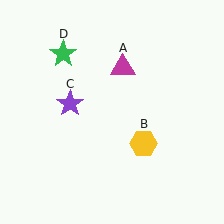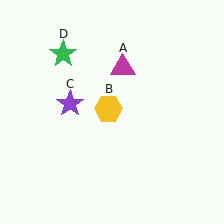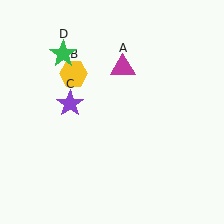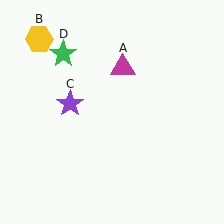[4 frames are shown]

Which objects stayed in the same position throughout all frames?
Magenta triangle (object A) and purple star (object C) and green star (object D) remained stationary.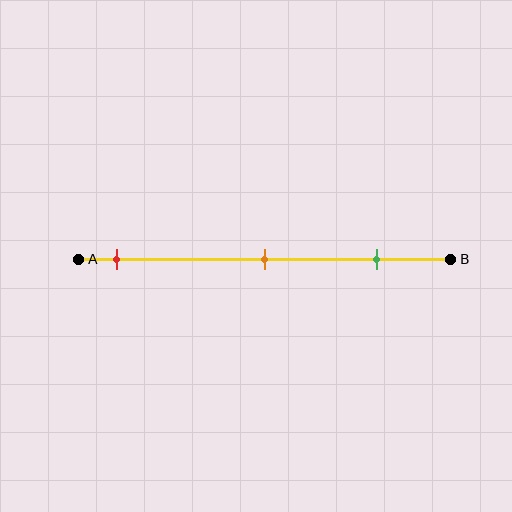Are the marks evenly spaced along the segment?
Yes, the marks are approximately evenly spaced.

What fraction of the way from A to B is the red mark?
The red mark is approximately 10% (0.1) of the way from A to B.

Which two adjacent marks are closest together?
The orange and green marks are the closest adjacent pair.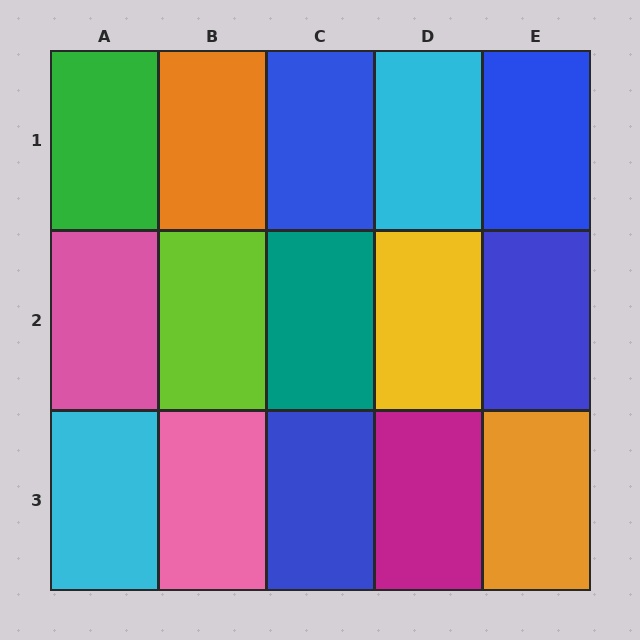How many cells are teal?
1 cell is teal.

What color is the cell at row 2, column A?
Pink.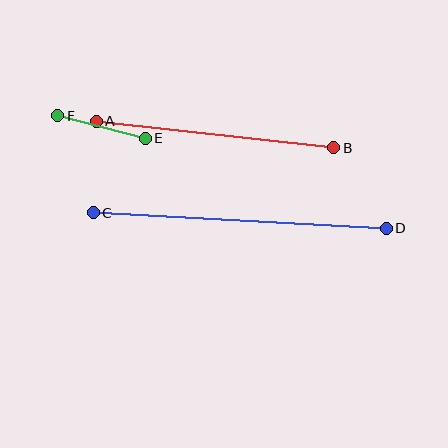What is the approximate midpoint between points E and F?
The midpoint is at approximately (102, 127) pixels.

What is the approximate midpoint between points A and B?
The midpoint is at approximately (215, 134) pixels.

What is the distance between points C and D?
The distance is approximately 293 pixels.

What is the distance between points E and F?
The distance is approximately 90 pixels.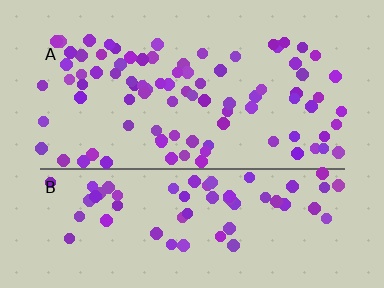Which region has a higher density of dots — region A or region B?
A (the top).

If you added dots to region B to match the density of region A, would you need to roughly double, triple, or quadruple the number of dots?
Approximately double.